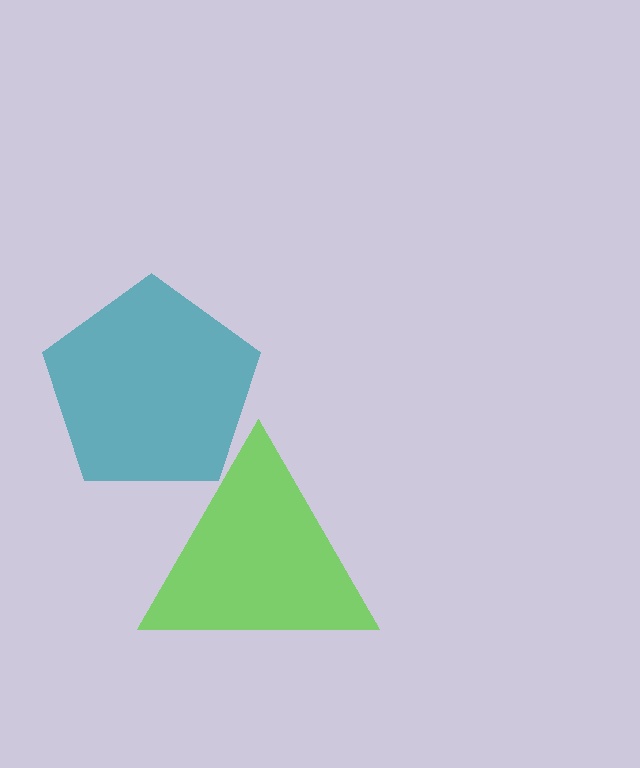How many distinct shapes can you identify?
There are 2 distinct shapes: a lime triangle, a teal pentagon.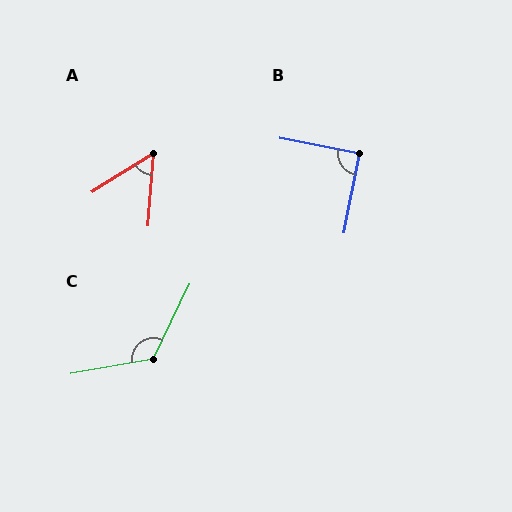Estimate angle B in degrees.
Approximately 90 degrees.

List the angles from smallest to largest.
A (54°), B (90°), C (126°).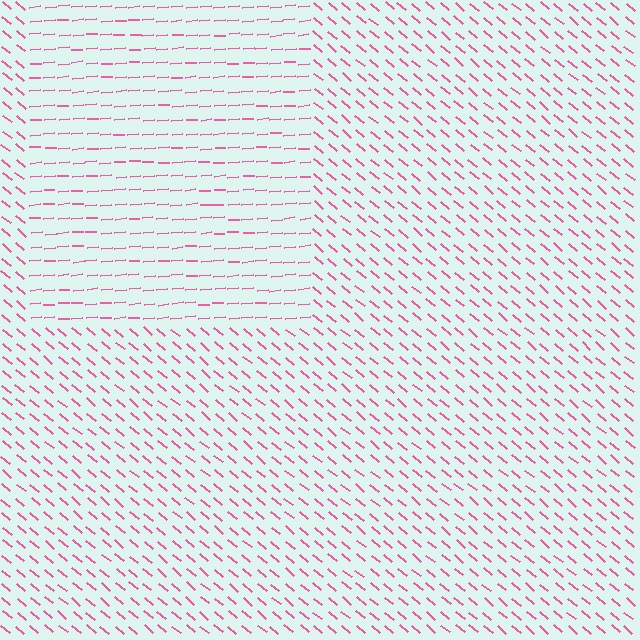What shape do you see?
I see a rectangle.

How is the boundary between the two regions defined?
The boundary is defined purely by a change in line orientation (approximately 45 degrees difference). All lines are the same color and thickness.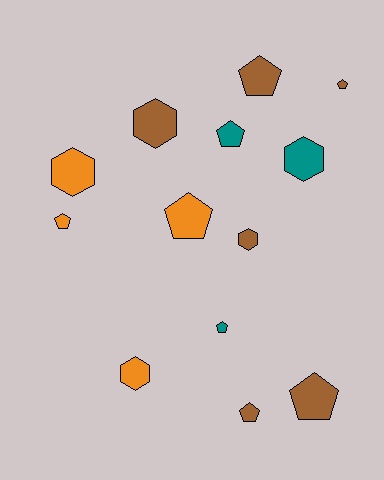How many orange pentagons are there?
There are 2 orange pentagons.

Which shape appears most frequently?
Pentagon, with 8 objects.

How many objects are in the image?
There are 13 objects.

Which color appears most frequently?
Brown, with 6 objects.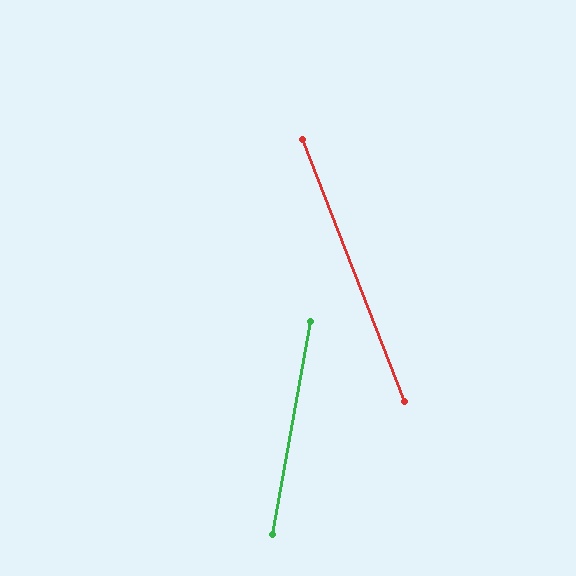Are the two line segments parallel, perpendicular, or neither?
Neither parallel nor perpendicular — they differ by about 32°.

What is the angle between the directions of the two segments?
Approximately 32 degrees.